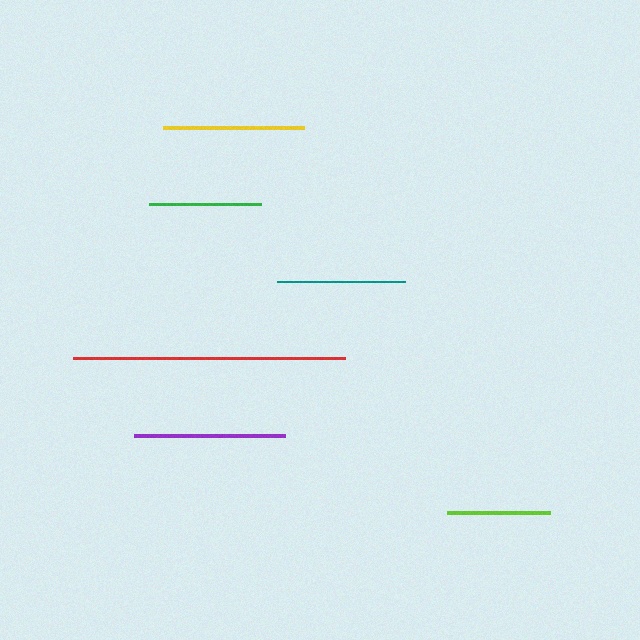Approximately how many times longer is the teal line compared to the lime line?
The teal line is approximately 1.2 times the length of the lime line.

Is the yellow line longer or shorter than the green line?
The yellow line is longer than the green line.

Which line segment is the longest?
The red line is the longest at approximately 273 pixels.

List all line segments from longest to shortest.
From longest to shortest: red, purple, yellow, teal, green, lime.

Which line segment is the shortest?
The lime line is the shortest at approximately 103 pixels.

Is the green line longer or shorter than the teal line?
The teal line is longer than the green line.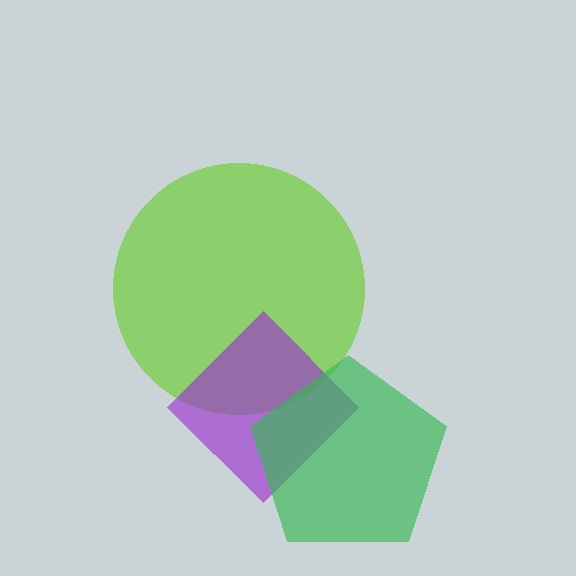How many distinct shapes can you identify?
There are 3 distinct shapes: a lime circle, a purple diamond, a green pentagon.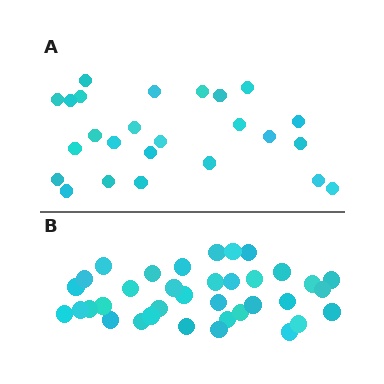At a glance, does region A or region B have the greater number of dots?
Region B (the bottom region) has more dots.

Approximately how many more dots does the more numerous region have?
Region B has roughly 12 or so more dots than region A.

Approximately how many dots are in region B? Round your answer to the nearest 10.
About 40 dots. (The exact count is 36, which rounds to 40.)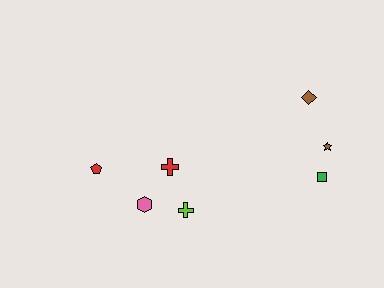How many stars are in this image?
There is 1 star.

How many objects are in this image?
There are 7 objects.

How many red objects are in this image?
There are 2 red objects.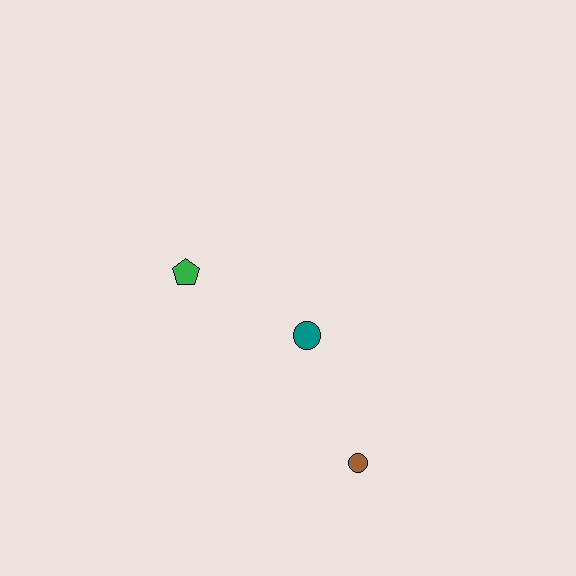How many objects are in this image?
There are 3 objects.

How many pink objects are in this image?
There are no pink objects.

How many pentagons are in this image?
There is 1 pentagon.